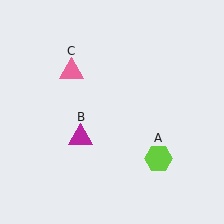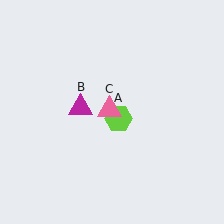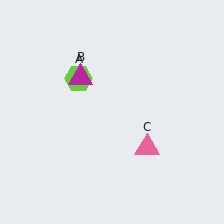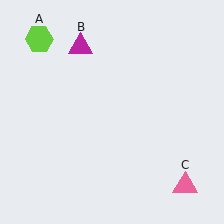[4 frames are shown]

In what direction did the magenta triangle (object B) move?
The magenta triangle (object B) moved up.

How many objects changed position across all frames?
3 objects changed position: lime hexagon (object A), magenta triangle (object B), pink triangle (object C).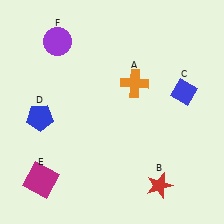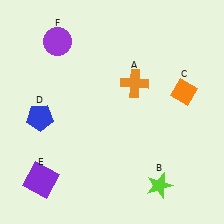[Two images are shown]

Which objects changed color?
B changed from red to lime. C changed from blue to orange. E changed from magenta to purple.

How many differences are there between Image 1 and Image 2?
There are 3 differences between the two images.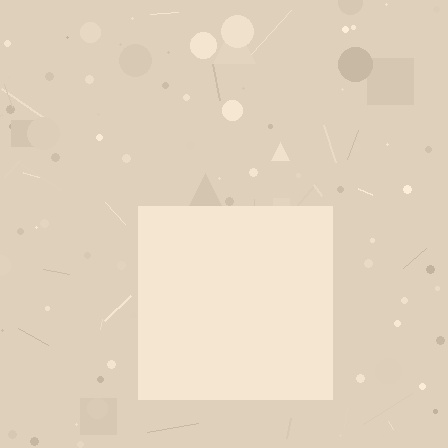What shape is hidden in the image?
A square is hidden in the image.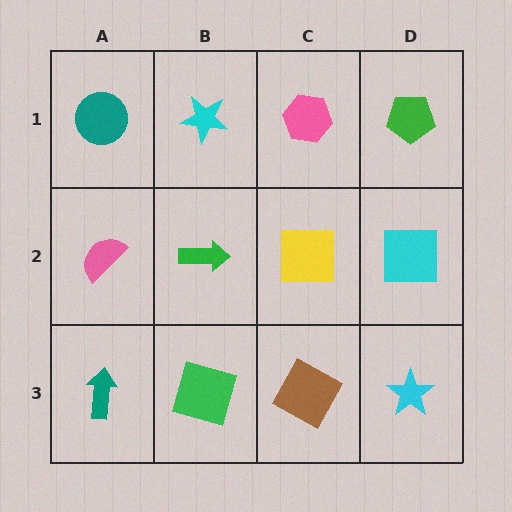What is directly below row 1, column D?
A cyan square.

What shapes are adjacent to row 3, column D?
A cyan square (row 2, column D), a brown square (row 3, column C).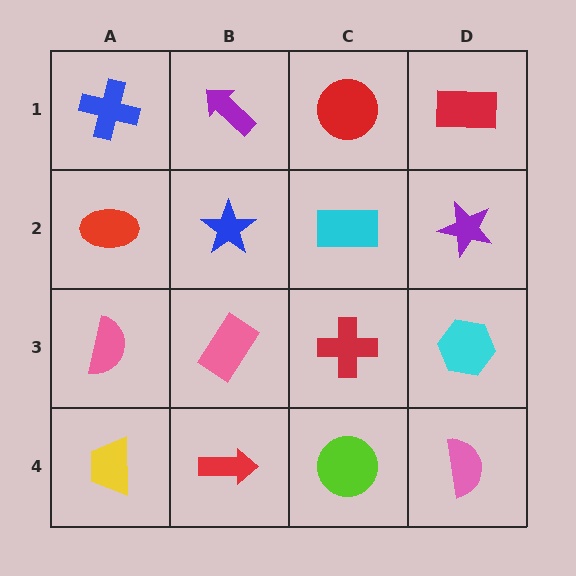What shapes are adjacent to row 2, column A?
A blue cross (row 1, column A), a pink semicircle (row 3, column A), a blue star (row 2, column B).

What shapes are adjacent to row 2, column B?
A purple arrow (row 1, column B), a pink rectangle (row 3, column B), a red ellipse (row 2, column A), a cyan rectangle (row 2, column C).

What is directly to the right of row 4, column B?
A lime circle.